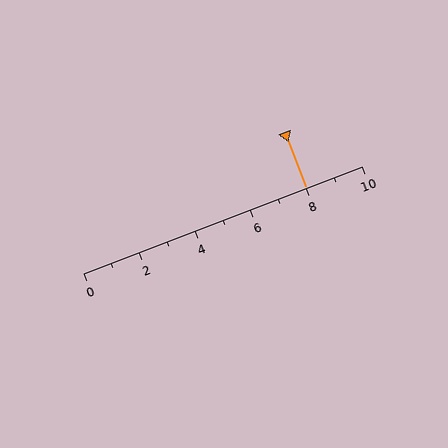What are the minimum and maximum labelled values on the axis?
The axis runs from 0 to 10.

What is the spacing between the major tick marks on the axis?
The major ticks are spaced 2 apart.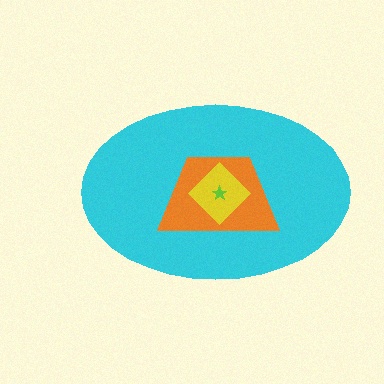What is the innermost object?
The lime star.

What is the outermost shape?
The cyan ellipse.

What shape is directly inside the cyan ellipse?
The orange trapezoid.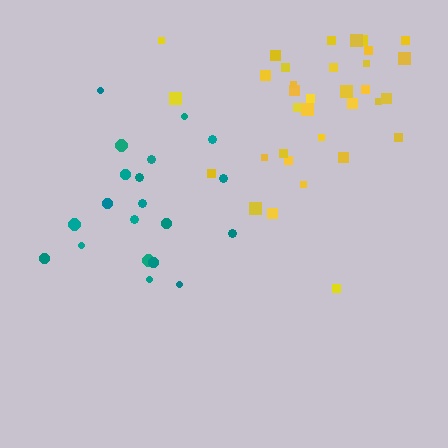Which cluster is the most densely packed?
Yellow.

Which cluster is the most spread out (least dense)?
Teal.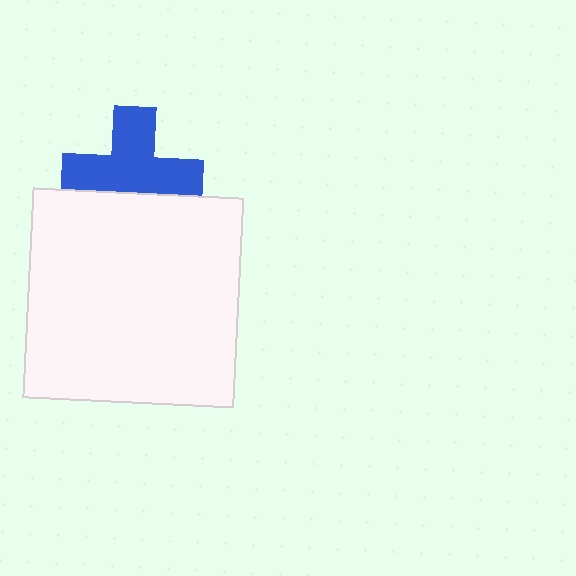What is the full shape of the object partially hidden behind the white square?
The partially hidden object is a blue cross.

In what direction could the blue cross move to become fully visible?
The blue cross could move up. That would shift it out from behind the white square entirely.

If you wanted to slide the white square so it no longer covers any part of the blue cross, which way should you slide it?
Slide it down — that is the most direct way to separate the two shapes.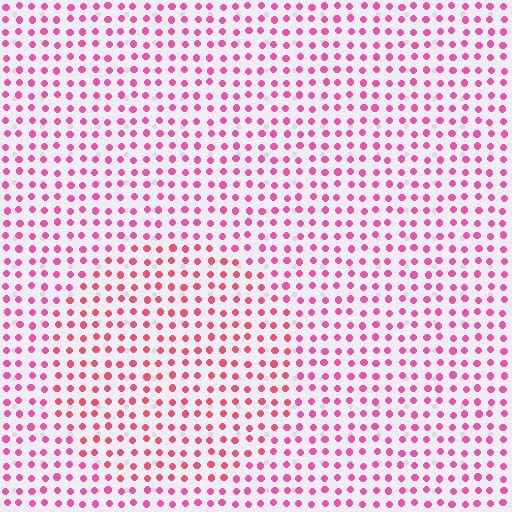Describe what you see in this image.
The image is filled with small pink elements in a uniform arrangement. A circle-shaped region is visible where the elements are tinted to a slightly different hue, forming a subtle color boundary.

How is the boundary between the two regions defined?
The boundary is defined purely by a slight shift in hue (about 24 degrees). Spacing, size, and orientation are identical on both sides.